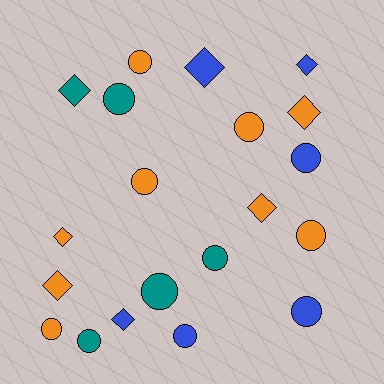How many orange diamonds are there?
There are 4 orange diamonds.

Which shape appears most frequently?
Circle, with 12 objects.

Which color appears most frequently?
Orange, with 9 objects.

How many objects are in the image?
There are 20 objects.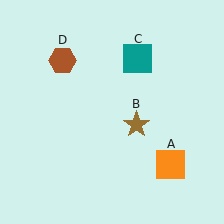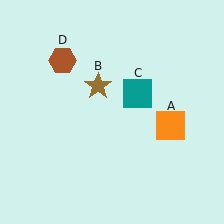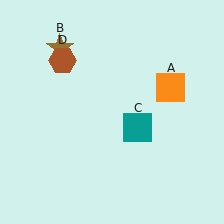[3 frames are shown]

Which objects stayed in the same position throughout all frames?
Brown hexagon (object D) remained stationary.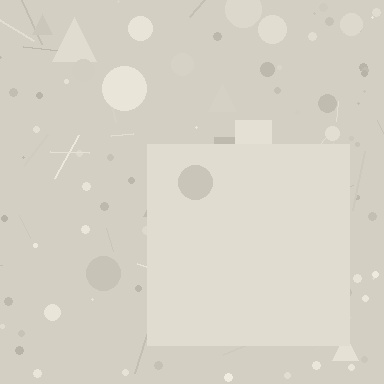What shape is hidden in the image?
A square is hidden in the image.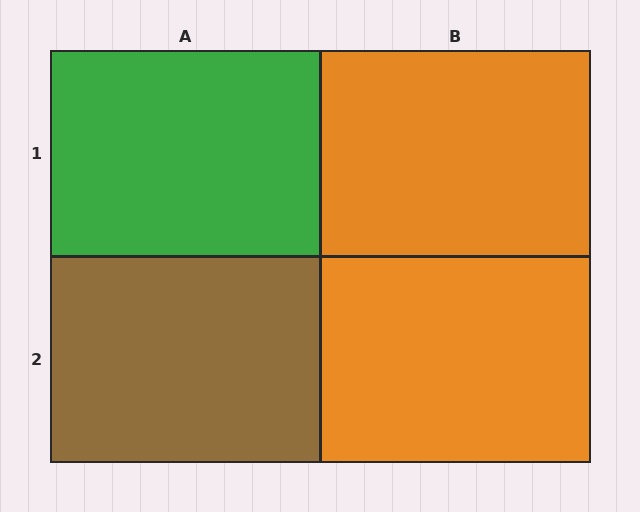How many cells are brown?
1 cell is brown.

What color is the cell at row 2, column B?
Orange.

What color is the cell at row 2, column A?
Brown.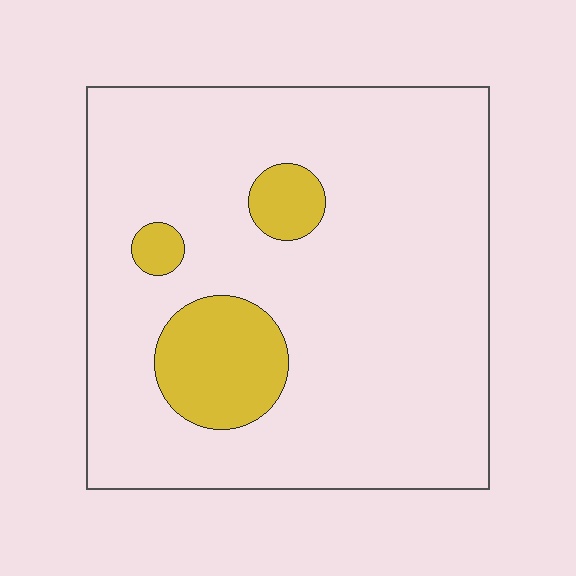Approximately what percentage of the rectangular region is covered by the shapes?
Approximately 15%.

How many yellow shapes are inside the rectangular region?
3.